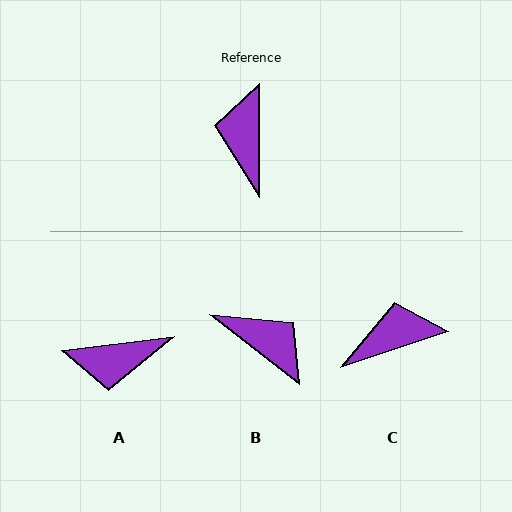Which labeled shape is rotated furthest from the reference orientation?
B, about 128 degrees away.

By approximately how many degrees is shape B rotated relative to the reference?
Approximately 128 degrees clockwise.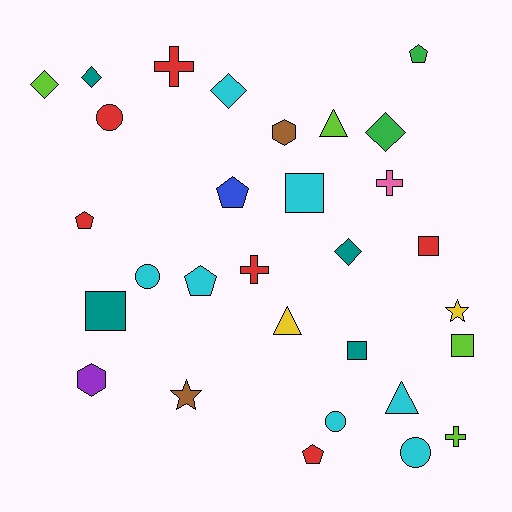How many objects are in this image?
There are 30 objects.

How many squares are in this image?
There are 5 squares.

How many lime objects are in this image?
There are 4 lime objects.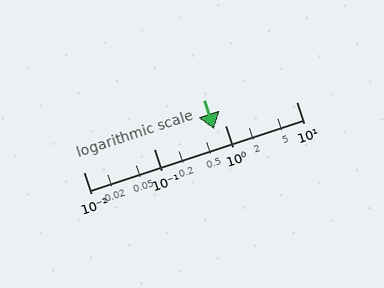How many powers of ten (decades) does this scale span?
The scale spans 3 decades, from 0.01 to 10.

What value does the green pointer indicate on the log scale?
The pointer indicates approximately 0.7.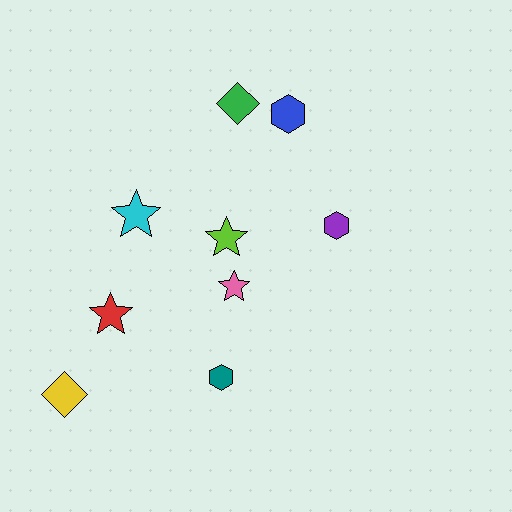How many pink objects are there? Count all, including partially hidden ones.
There is 1 pink object.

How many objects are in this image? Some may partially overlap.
There are 9 objects.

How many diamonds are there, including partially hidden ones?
There are 2 diamonds.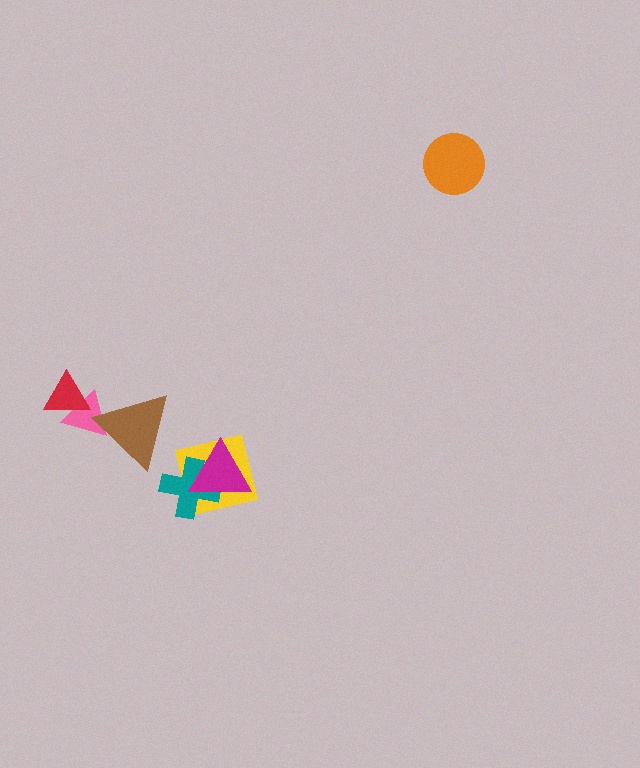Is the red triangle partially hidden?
No, no other shape covers it.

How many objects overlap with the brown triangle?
1 object overlaps with the brown triangle.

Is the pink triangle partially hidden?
Yes, it is partially covered by another shape.